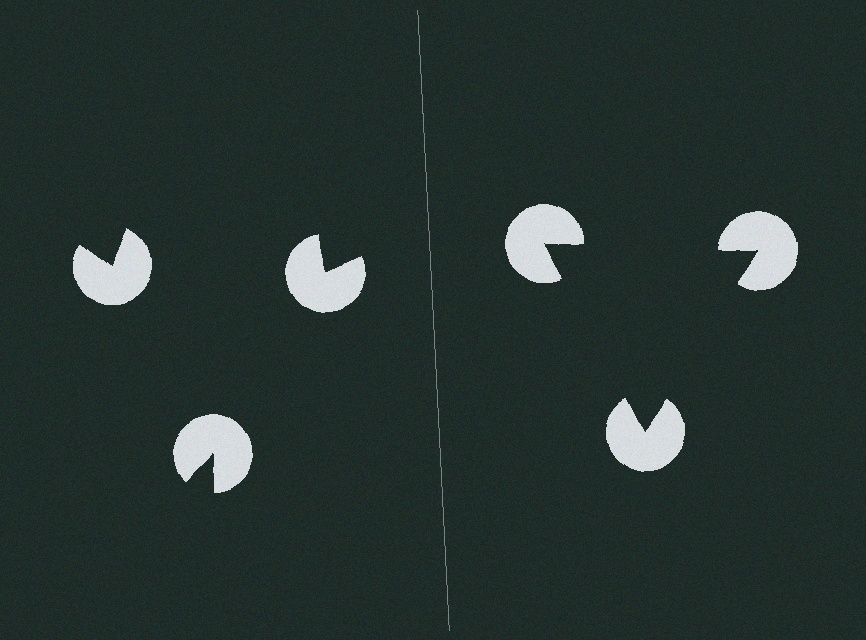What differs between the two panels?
The pac-man discs are positioned identically on both sides; only the wedge orientations differ. On the right they align to a triangle; on the left they are misaligned.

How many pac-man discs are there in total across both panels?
6 — 3 on each side.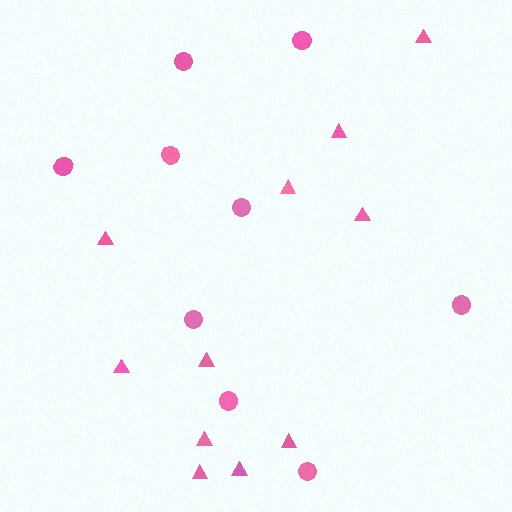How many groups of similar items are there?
There are 2 groups: one group of circles (9) and one group of triangles (11).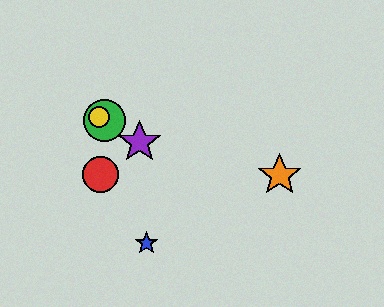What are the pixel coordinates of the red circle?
The red circle is at (101, 175).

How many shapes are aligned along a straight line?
3 shapes (the green circle, the yellow circle, the purple star) are aligned along a straight line.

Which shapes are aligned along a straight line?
The green circle, the yellow circle, the purple star are aligned along a straight line.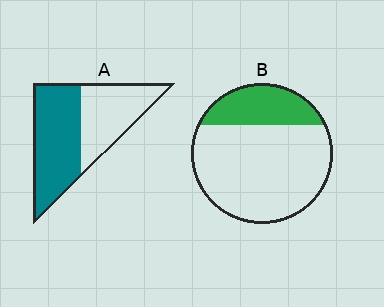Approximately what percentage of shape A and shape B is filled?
A is approximately 55% and B is approximately 25%.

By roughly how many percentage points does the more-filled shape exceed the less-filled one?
By roughly 30 percentage points (A over B).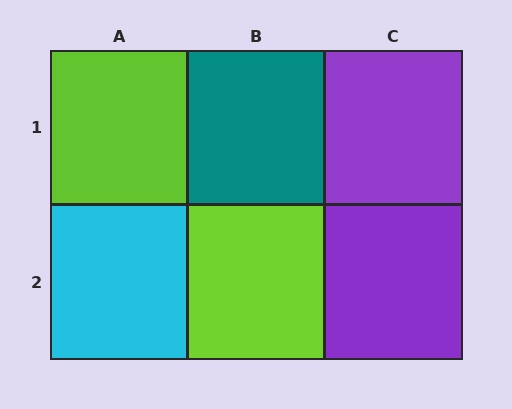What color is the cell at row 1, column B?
Teal.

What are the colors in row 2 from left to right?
Cyan, lime, purple.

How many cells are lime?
2 cells are lime.